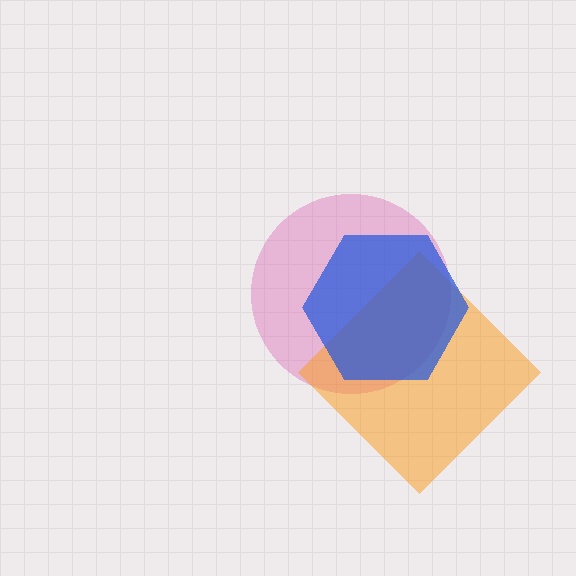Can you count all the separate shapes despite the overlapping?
Yes, there are 3 separate shapes.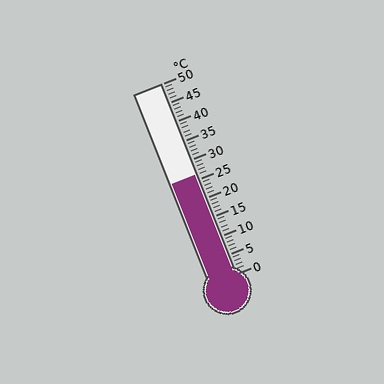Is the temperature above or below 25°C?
The temperature is above 25°C.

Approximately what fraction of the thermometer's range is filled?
The thermometer is filled to approximately 50% of its range.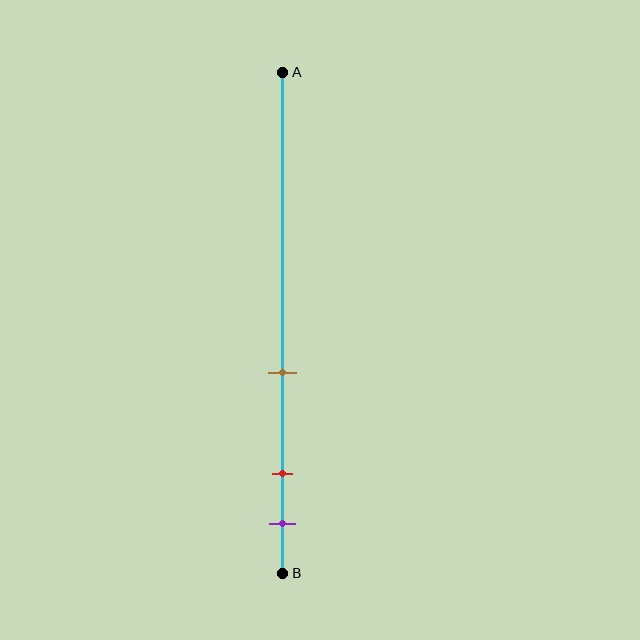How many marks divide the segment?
There are 3 marks dividing the segment.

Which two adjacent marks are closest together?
The red and purple marks are the closest adjacent pair.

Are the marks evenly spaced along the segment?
No, the marks are not evenly spaced.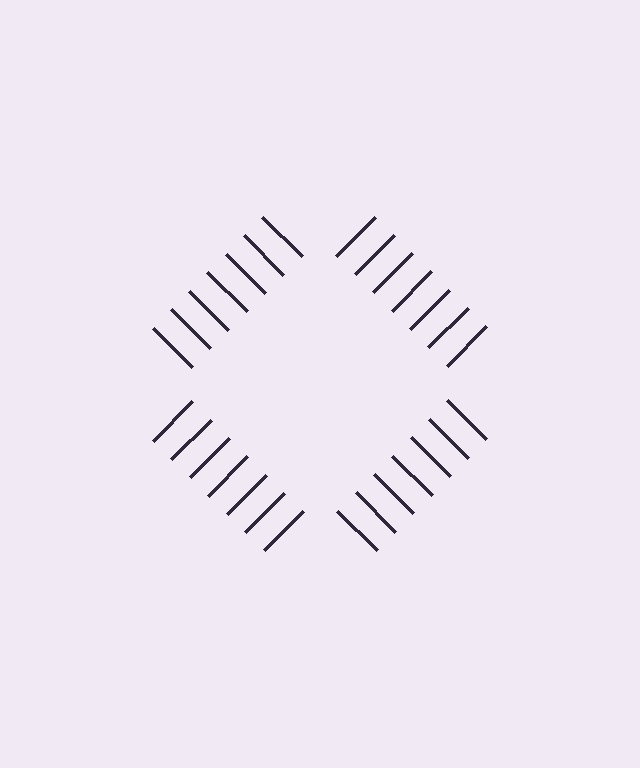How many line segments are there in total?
28 — 7 along each of the 4 edges.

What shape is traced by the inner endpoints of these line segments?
An illusory square — the line segments terminate on its edges but no continuous stroke is drawn.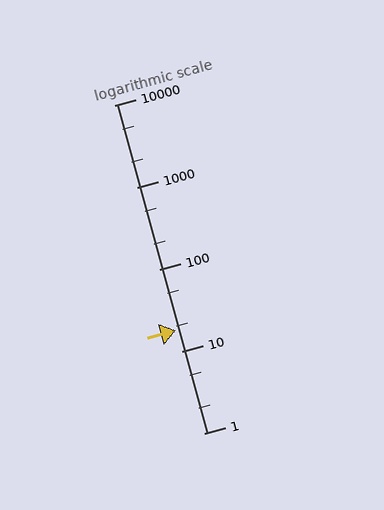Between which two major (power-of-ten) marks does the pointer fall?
The pointer is between 10 and 100.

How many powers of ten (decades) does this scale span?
The scale spans 4 decades, from 1 to 10000.